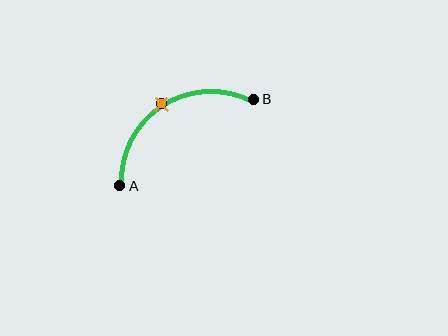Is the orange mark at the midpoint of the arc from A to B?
Yes. The orange mark lies on the arc at equal arc-length from both A and B — it is the arc midpoint.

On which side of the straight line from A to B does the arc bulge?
The arc bulges above the straight line connecting A and B.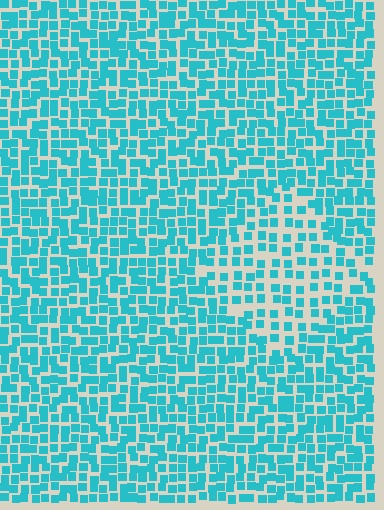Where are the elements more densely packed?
The elements are more densely packed outside the diamond boundary.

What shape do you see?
I see a diamond.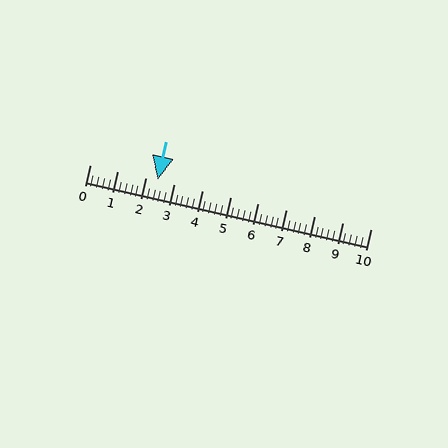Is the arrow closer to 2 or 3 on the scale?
The arrow is closer to 2.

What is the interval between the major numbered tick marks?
The major tick marks are spaced 1 units apart.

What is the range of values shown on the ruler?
The ruler shows values from 0 to 10.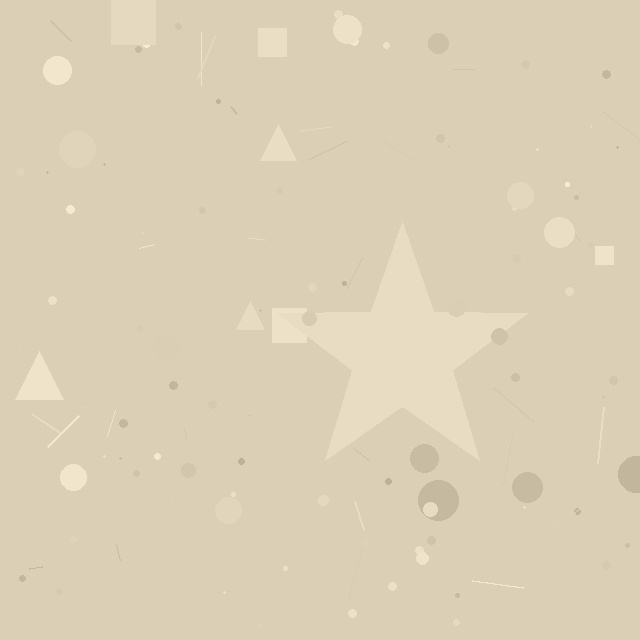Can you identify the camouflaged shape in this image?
The camouflaged shape is a star.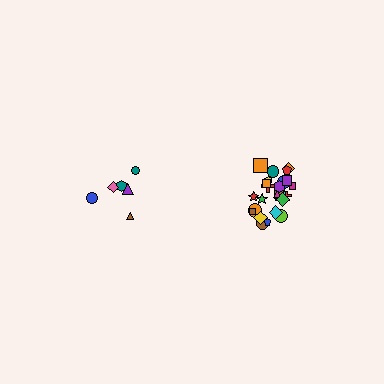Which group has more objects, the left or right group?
The right group.